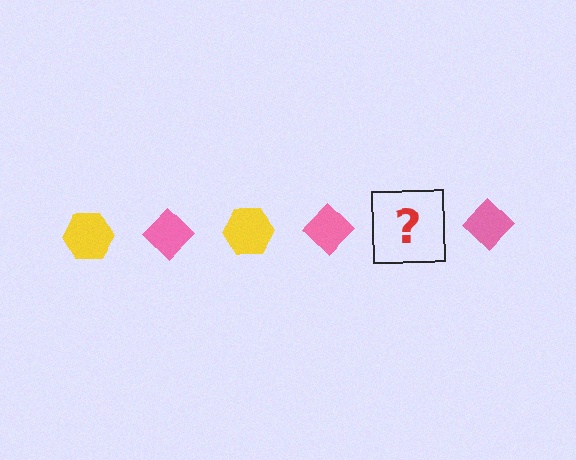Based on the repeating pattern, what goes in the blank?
The blank should be a yellow hexagon.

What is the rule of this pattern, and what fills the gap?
The rule is that the pattern alternates between yellow hexagon and pink diamond. The gap should be filled with a yellow hexagon.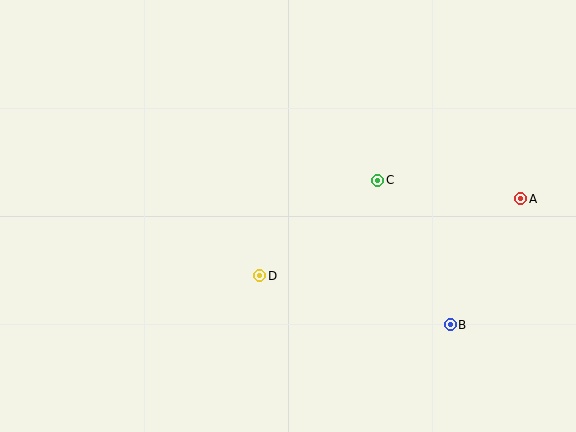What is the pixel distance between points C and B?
The distance between C and B is 162 pixels.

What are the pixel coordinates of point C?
Point C is at (378, 180).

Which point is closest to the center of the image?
Point D at (260, 276) is closest to the center.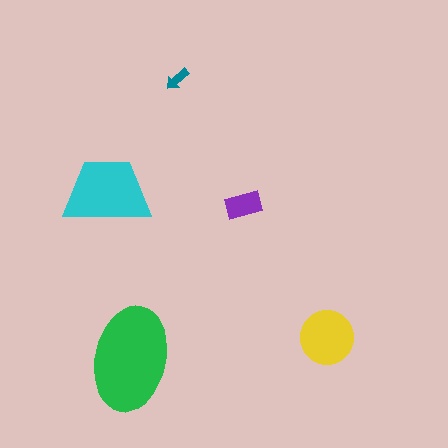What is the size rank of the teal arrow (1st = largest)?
5th.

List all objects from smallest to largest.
The teal arrow, the purple rectangle, the yellow circle, the cyan trapezoid, the green ellipse.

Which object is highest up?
The teal arrow is topmost.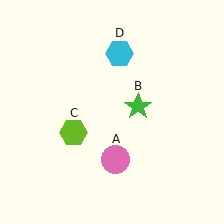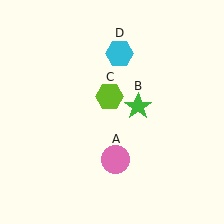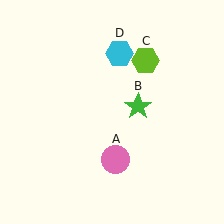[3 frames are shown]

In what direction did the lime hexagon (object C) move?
The lime hexagon (object C) moved up and to the right.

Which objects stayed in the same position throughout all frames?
Pink circle (object A) and green star (object B) and cyan hexagon (object D) remained stationary.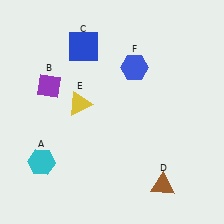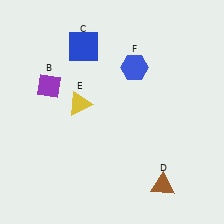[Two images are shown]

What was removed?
The cyan hexagon (A) was removed in Image 2.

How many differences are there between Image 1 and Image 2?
There is 1 difference between the two images.